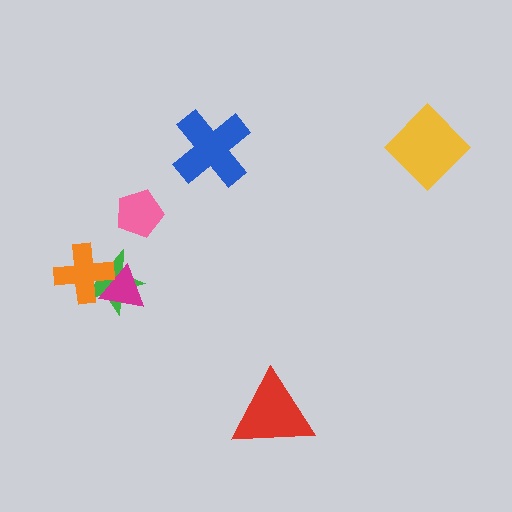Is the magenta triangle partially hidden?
Yes, it is partially covered by another shape.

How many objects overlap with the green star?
2 objects overlap with the green star.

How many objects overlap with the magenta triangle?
2 objects overlap with the magenta triangle.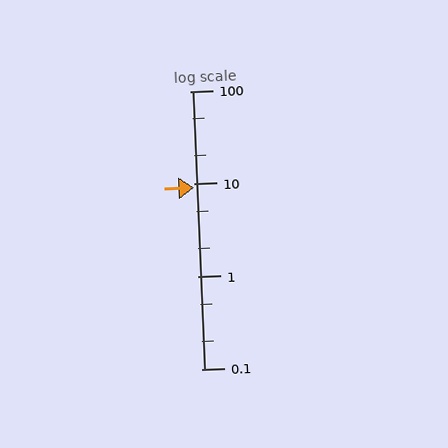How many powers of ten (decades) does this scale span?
The scale spans 3 decades, from 0.1 to 100.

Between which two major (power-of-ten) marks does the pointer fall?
The pointer is between 1 and 10.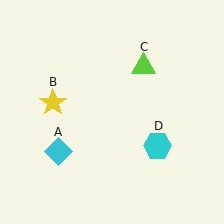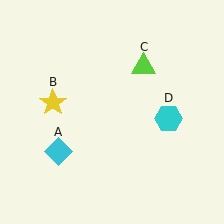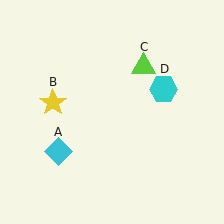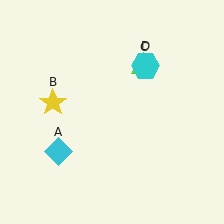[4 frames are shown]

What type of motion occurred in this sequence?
The cyan hexagon (object D) rotated counterclockwise around the center of the scene.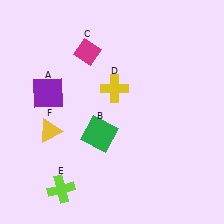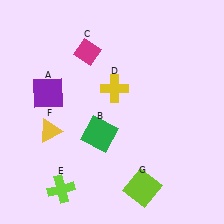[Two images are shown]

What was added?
A lime square (G) was added in Image 2.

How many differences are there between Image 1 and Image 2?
There is 1 difference between the two images.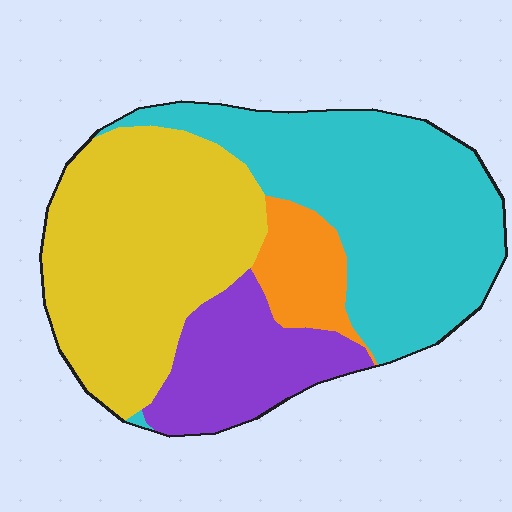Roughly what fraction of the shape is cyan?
Cyan covers 38% of the shape.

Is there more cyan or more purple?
Cyan.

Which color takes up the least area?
Orange, at roughly 10%.